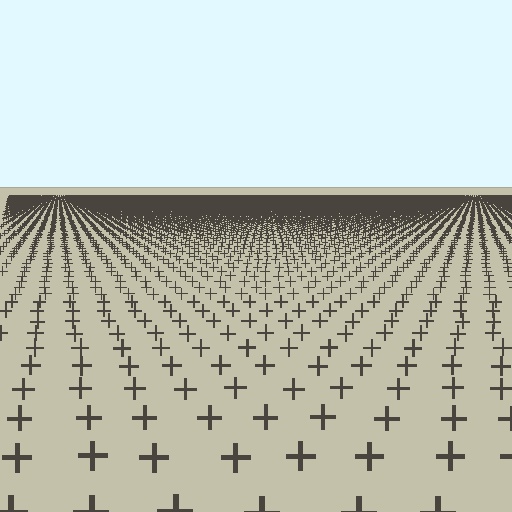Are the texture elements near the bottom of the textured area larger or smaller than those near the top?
Larger. Near the bottom, elements are closer to the viewer and appear at a bigger on-screen size.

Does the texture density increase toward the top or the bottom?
Density increases toward the top.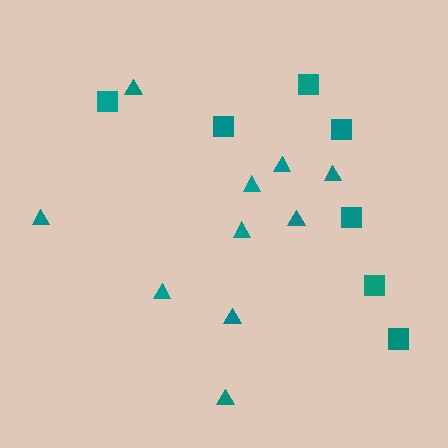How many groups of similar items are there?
There are 2 groups: one group of triangles (10) and one group of squares (7).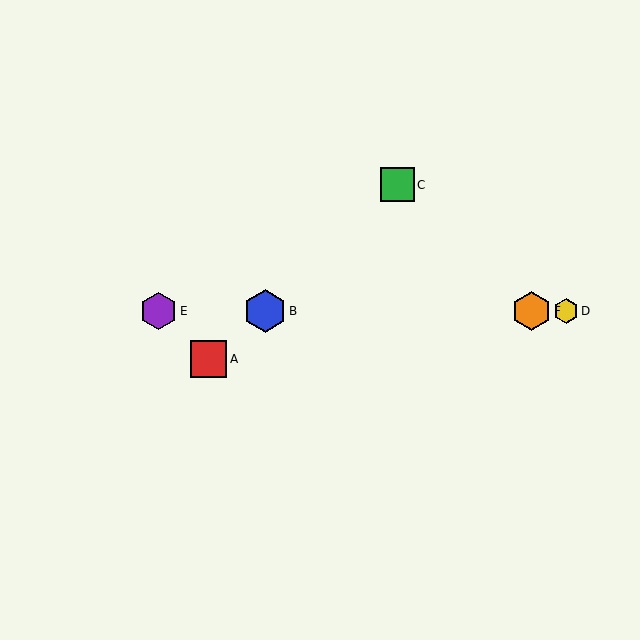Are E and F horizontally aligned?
Yes, both are at y≈311.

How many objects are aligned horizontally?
4 objects (B, D, E, F) are aligned horizontally.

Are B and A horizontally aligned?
No, B is at y≈311 and A is at y≈359.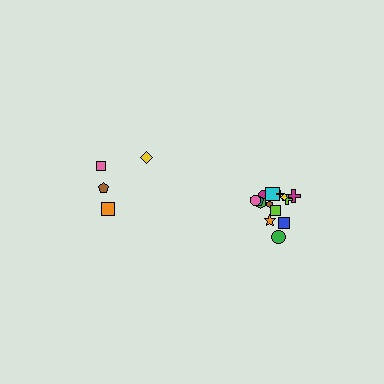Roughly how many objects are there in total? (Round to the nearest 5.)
Roughly 20 objects in total.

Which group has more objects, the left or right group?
The right group.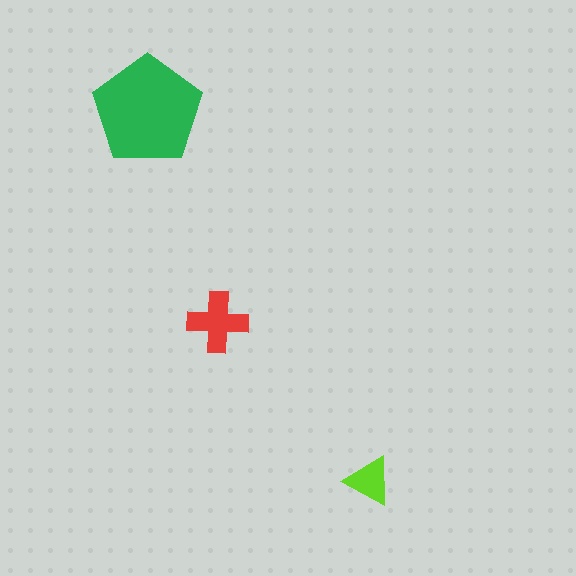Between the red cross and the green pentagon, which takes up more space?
The green pentagon.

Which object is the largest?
The green pentagon.